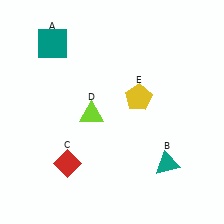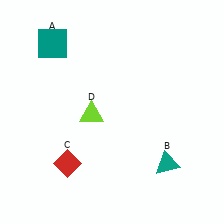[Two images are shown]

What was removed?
The yellow pentagon (E) was removed in Image 2.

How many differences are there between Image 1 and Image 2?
There is 1 difference between the two images.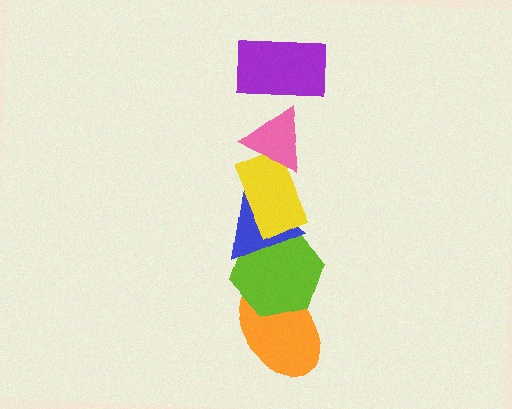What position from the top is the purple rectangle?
The purple rectangle is 1st from the top.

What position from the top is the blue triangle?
The blue triangle is 4th from the top.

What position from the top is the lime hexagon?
The lime hexagon is 5th from the top.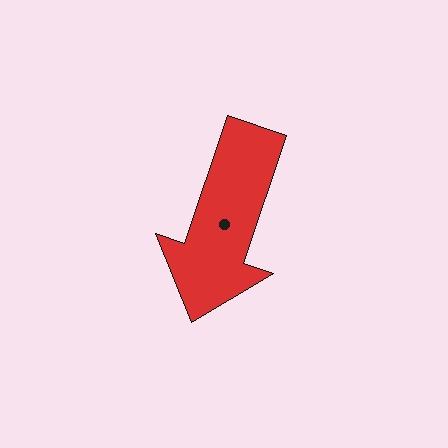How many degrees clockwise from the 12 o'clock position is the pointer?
Approximately 198 degrees.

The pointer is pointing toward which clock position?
Roughly 7 o'clock.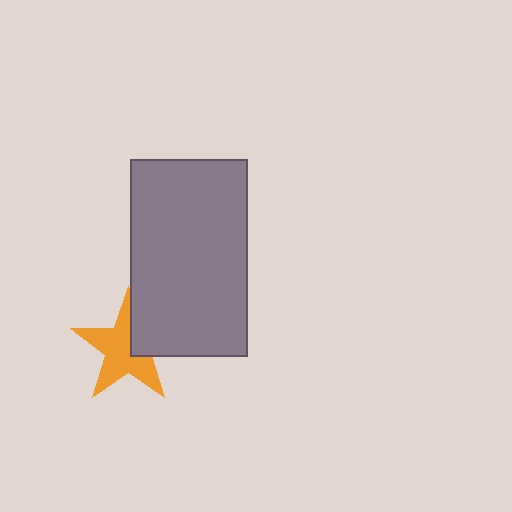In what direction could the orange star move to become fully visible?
The orange star could move toward the lower-left. That would shift it out from behind the gray rectangle entirely.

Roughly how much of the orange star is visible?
Most of it is visible (roughly 68%).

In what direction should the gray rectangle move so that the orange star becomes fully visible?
The gray rectangle should move toward the upper-right. That is the shortest direction to clear the overlap and leave the orange star fully visible.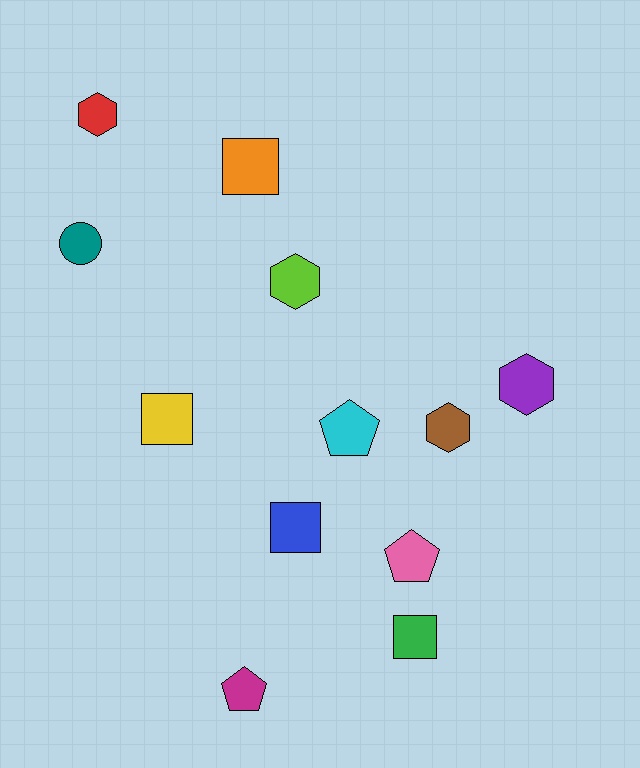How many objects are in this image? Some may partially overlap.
There are 12 objects.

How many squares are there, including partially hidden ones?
There are 4 squares.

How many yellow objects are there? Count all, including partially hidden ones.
There is 1 yellow object.